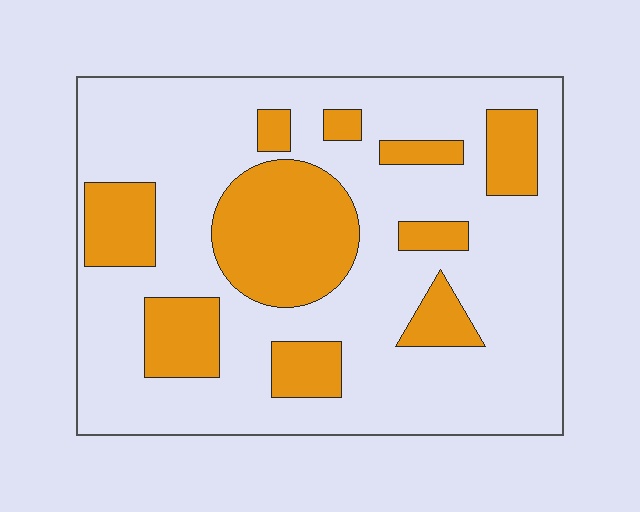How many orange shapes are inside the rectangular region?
10.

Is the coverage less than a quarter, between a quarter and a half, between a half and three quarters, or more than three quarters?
Between a quarter and a half.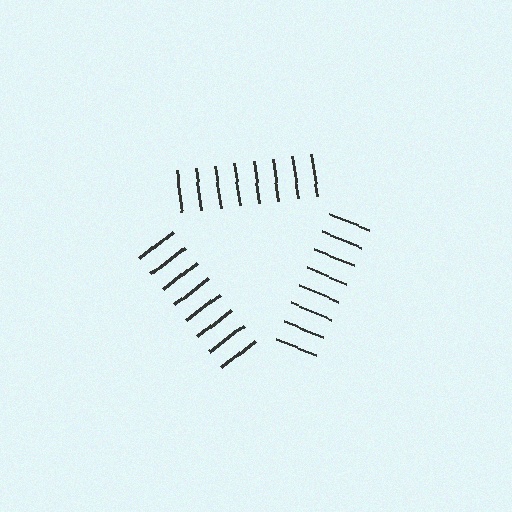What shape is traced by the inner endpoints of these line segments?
An illusory triangle — the line segments terminate on its edges but no continuous stroke is drawn.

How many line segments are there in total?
24 — 8 along each of the 3 edges.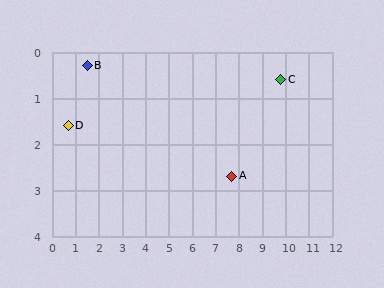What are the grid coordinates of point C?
Point C is at approximately (9.8, 0.6).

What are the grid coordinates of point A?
Point A is at approximately (7.7, 2.7).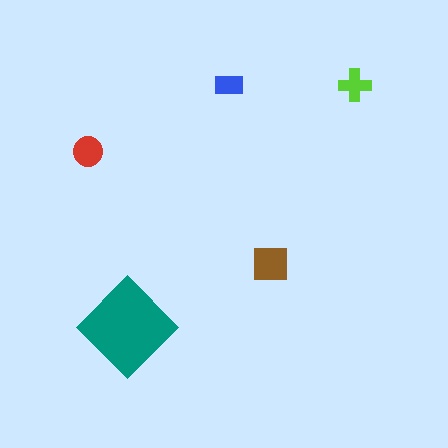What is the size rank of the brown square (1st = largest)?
2nd.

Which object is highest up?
The blue rectangle is topmost.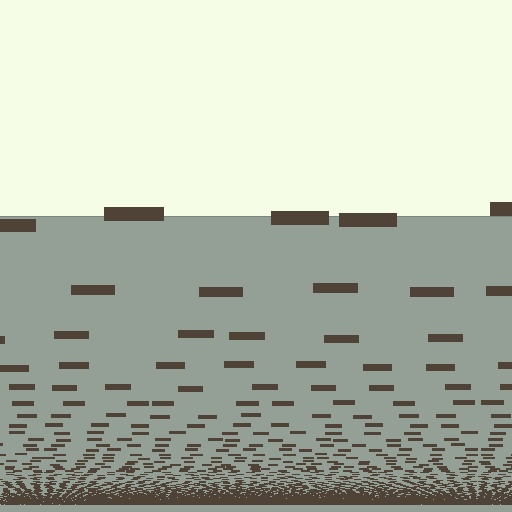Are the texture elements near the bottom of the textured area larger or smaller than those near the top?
Smaller. The gradient is inverted — elements near the bottom are smaller and denser.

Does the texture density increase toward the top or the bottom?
Density increases toward the bottom.